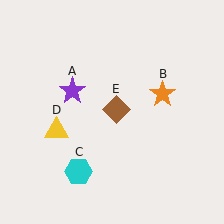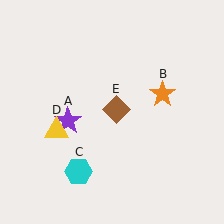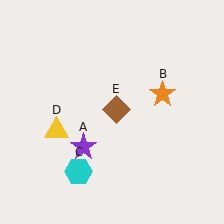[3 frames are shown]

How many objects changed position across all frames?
1 object changed position: purple star (object A).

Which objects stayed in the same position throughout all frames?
Orange star (object B) and cyan hexagon (object C) and yellow triangle (object D) and brown diamond (object E) remained stationary.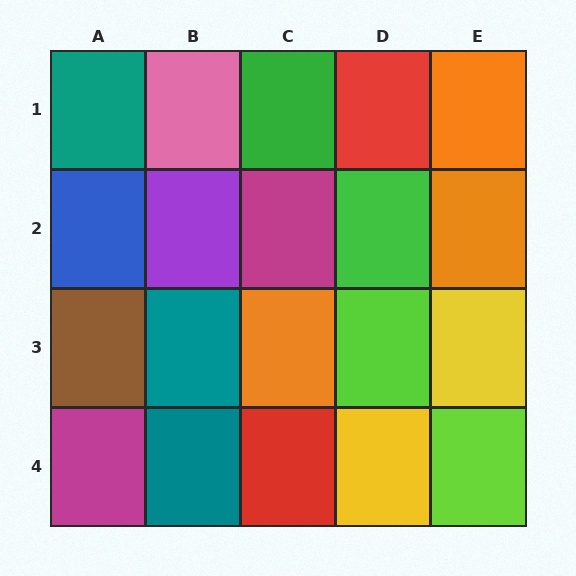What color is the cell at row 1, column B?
Pink.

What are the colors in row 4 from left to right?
Magenta, teal, red, yellow, lime.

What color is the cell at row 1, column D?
Red.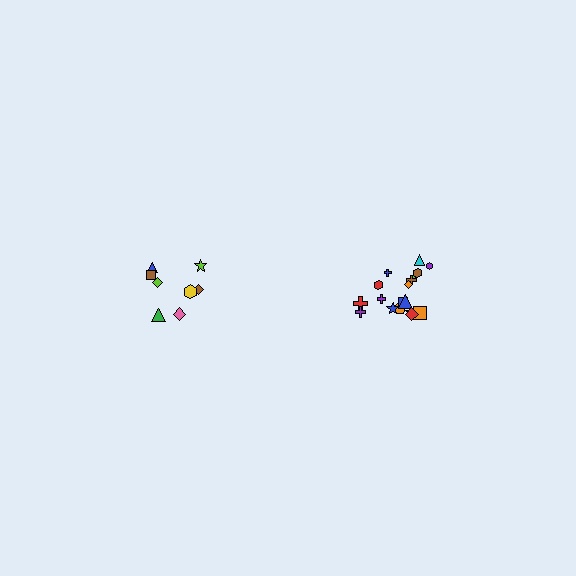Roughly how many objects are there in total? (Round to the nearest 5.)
Roughly 25 objects in total.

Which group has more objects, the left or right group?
The right group.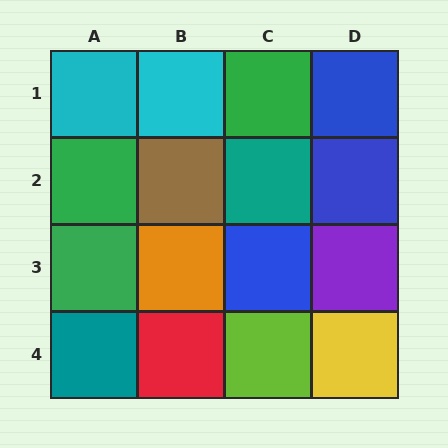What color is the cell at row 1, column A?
Cyan.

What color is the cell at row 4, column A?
Teal.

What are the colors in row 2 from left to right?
Green, brown, teal, blue.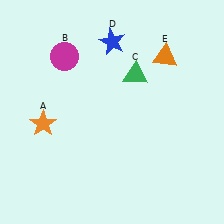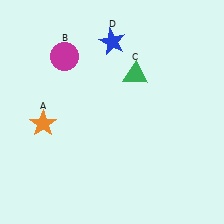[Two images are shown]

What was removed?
The orange triangle (E) was removed in Image 2.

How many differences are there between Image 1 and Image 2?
There is 1 difference between the two images.